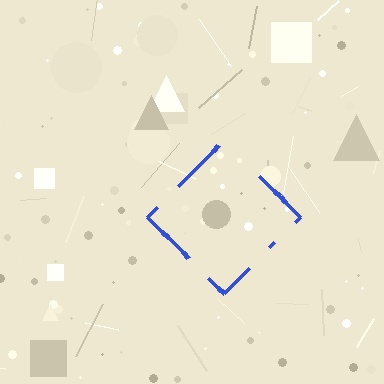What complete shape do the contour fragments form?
The contour fragments form a diamond.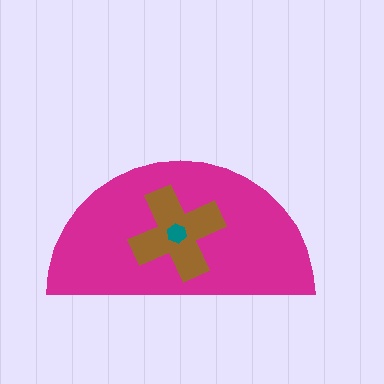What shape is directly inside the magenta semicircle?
The brown cross.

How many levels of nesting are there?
3.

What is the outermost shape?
The magenta semicircle.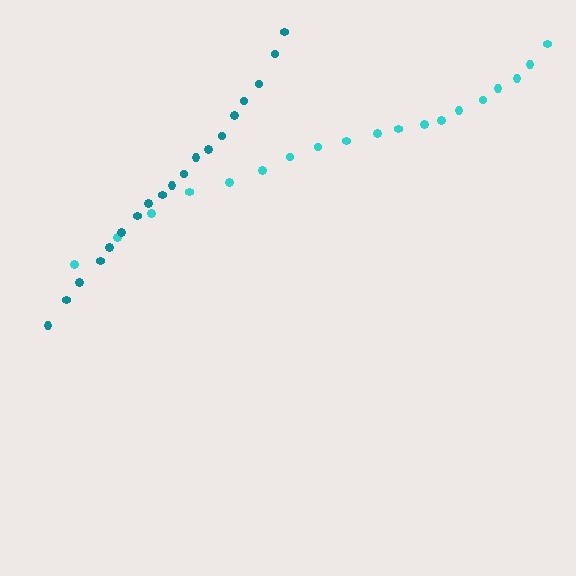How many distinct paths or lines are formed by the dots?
There are 2 distinct paths.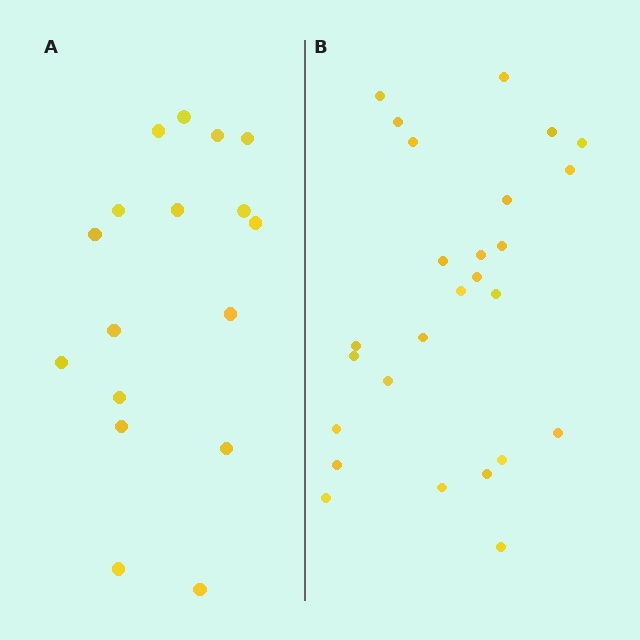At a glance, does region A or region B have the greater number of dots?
Region B (the right region) has more dots.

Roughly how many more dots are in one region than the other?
Region B has roughly 8 or so more dots than region A.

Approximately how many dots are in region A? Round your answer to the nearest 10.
About 20 dots. (The exact count is 17, which rounds to 20.)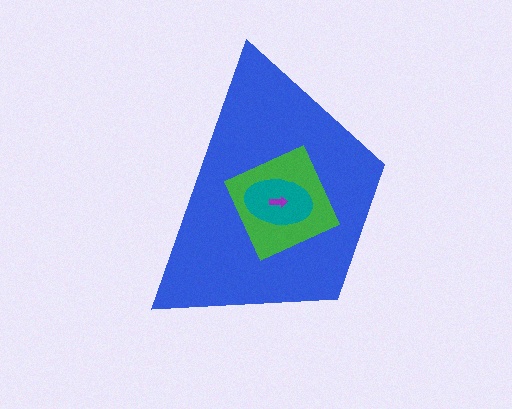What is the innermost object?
The purple arrow.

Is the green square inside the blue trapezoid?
Yes.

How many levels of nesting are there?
4.